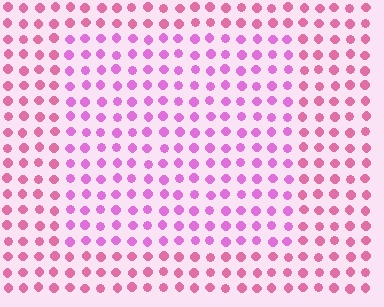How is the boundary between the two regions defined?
The boundary is defined purely by a slight shift in hue (about 28 degrees). Spacing, size, and orientation are identical on both sides.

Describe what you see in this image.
The image is filled with small pink elements in a uniform arrangement. A rectangle-shaped region is visible where the elements are tinted to a slightly different hue, forming a subtle color boundary.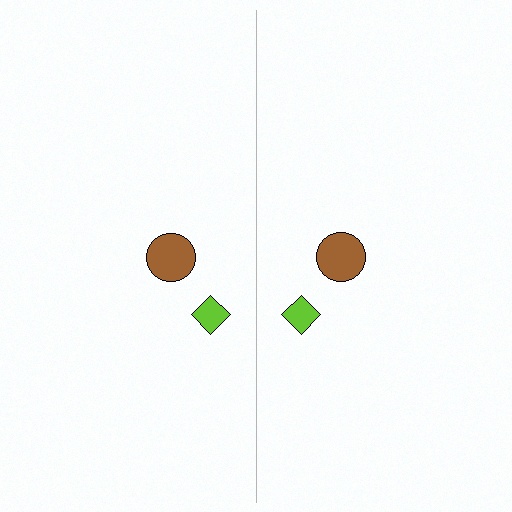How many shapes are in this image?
There are 4 shapes in this image.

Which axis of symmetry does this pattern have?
The pattern has a vertical axis of symmetry running through the center of the image.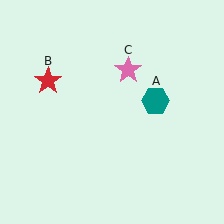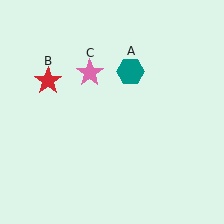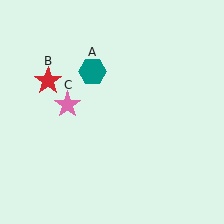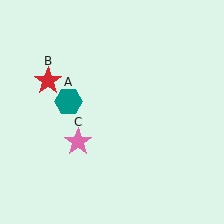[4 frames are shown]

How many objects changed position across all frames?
2 objects changed position: teal hexagon (object A), pink star (object C).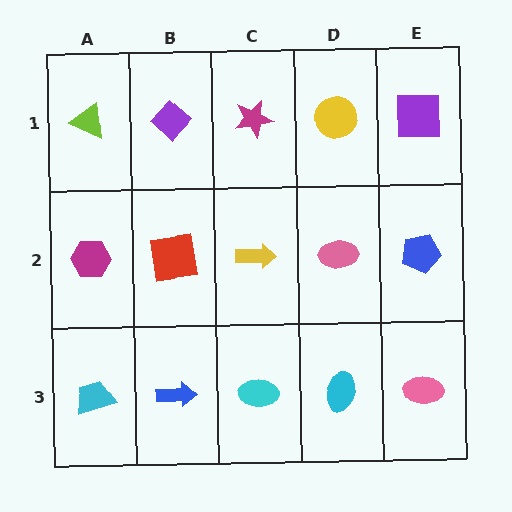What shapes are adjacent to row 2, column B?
A purple diamond (row 1, column B), a blue arrow (row 3, column B), a magenta hexagon (row 2, column A), a yellow arrow (row 2, column C).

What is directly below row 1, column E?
A blue pentagon.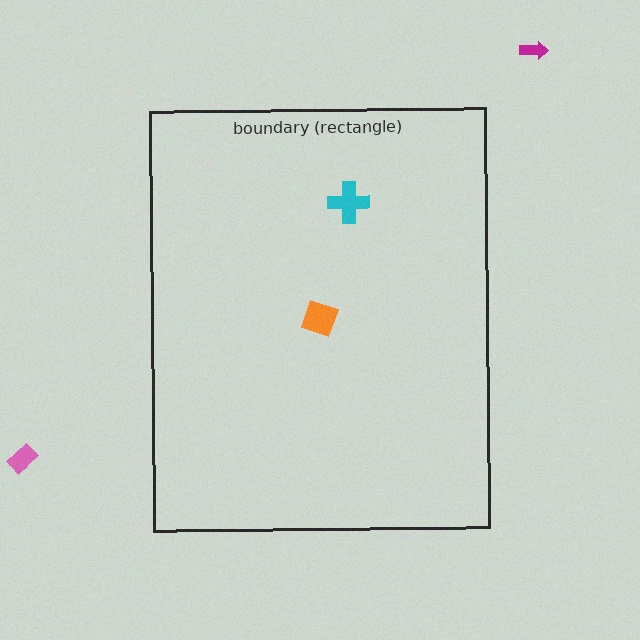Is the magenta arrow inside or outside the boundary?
Outside.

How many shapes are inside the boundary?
2 inside, 2 outside.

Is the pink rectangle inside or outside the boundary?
Outside.